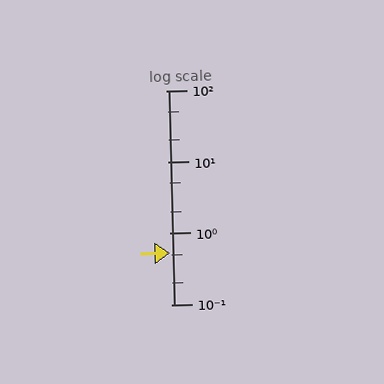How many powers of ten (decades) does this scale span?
The scale spans 3 decades, from 0.1 to 100.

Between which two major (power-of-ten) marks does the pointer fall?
The pointer is between 0.1 and 1.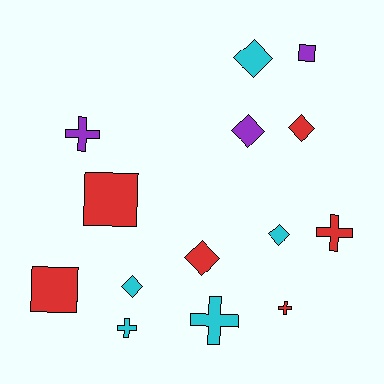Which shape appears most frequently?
Diamond, with 6 objects.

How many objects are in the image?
There are 14 objects.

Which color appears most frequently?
Red, with 6 objects.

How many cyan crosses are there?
There are 2 cyan crosses.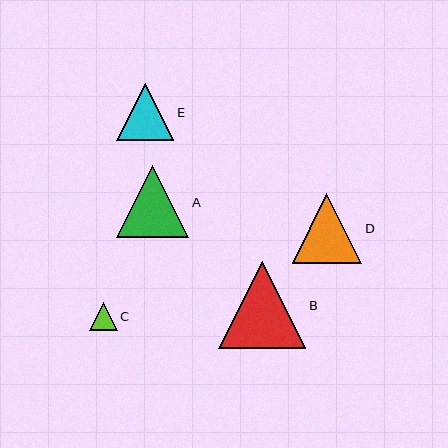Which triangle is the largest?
Triangle B is the largest with a size of approximately 87 pixels.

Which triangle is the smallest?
Triangle C is the smallest with a size of approximately 28 pixels.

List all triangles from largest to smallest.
From largest to smallest: B, A, D, E, C.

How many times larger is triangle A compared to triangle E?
Triangle A is approximately 1.3 times the size of triangle E.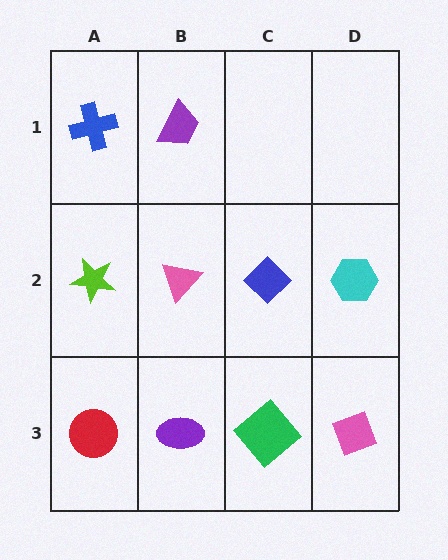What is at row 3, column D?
A pink diamond.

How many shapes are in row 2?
4 shapes.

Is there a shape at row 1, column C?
No, that cell is empty.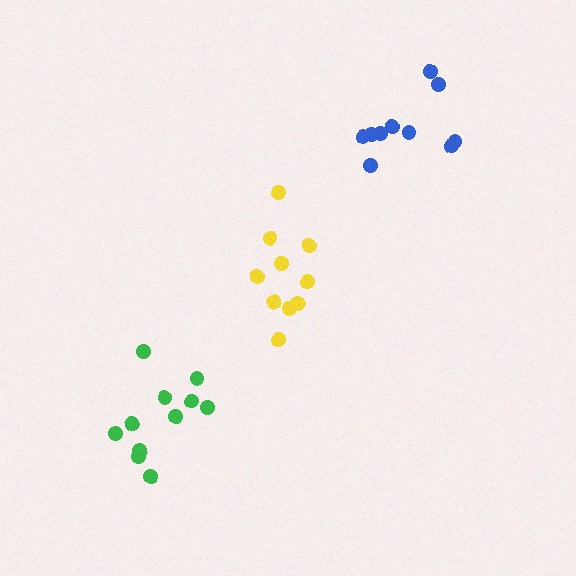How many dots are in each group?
Group 1: 11 dots, Group 2: 10 dots, Group 3: 10 dots (31 total).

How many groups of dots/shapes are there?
There are 3 groups.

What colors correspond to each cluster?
The clusters are colored: green, blue, yellow.